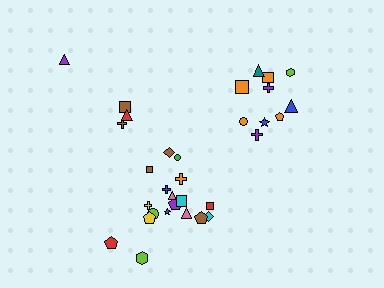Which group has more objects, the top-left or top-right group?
The top-right group.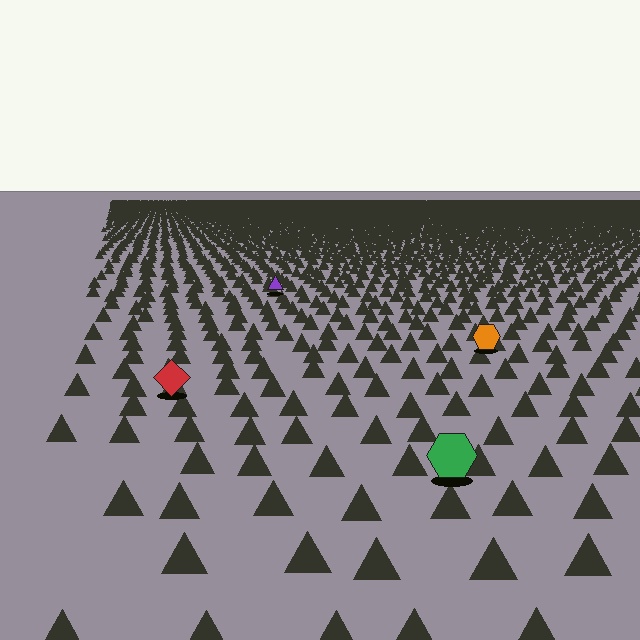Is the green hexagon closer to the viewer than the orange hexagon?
Yes. The green hexagon is closer — you can tell from the texture gradient: the ground texture is coarser near it.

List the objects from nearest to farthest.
From nearest to farthest: the green hexagon, the red diamond, the orange hexagon, the purple triangle.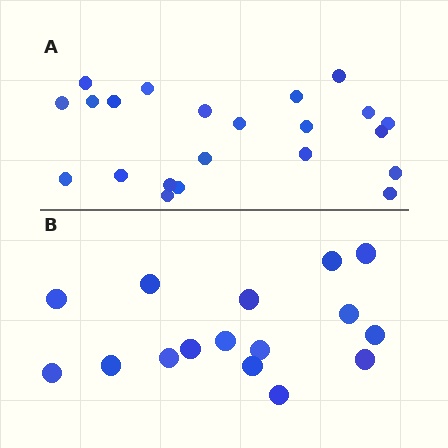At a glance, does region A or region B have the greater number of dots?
Region A (the top region) has more dots.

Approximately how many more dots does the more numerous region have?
Region A has about 6 more dots than region B.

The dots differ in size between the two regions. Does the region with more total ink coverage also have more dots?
No. Region B has more total ink coverage because its dots are larger, but region A actually contains more individual dots. Total area can be misleading — the number of items is what matters here.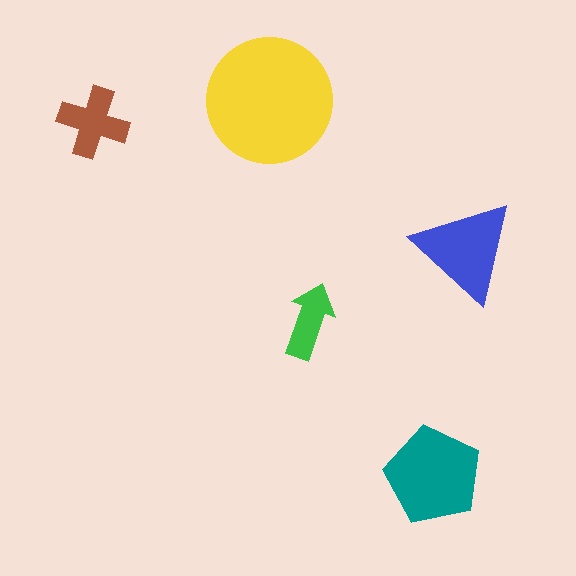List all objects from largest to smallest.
The yellow circle, the teal pentagon, the blue triangle, the brown cross, the green arrow.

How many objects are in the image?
There are 5 objects in the image.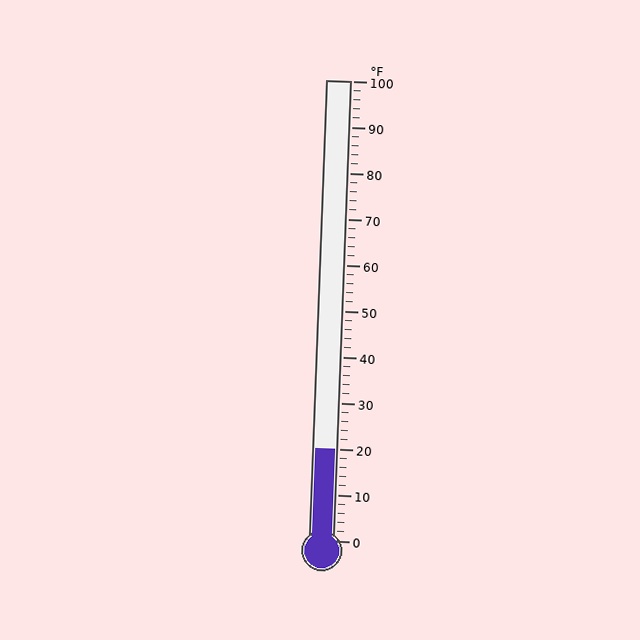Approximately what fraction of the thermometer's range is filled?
The thermometer is filled to approximately 20% of its range.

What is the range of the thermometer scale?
The thermometer scale ranges from 0°F to 100°F.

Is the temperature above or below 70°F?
The temperature is below 70°F.